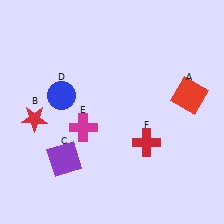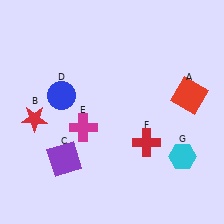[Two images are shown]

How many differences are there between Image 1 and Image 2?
There is 1 difference between the two images.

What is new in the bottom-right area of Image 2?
A cyan hexagon (G) was added in the bottom-right area of Image 2.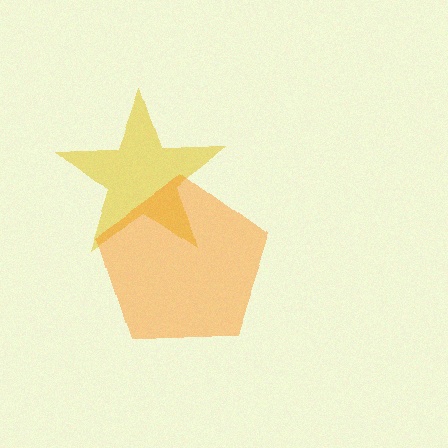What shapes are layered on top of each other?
The layered shapes are: a yellow star, an orange pentagon.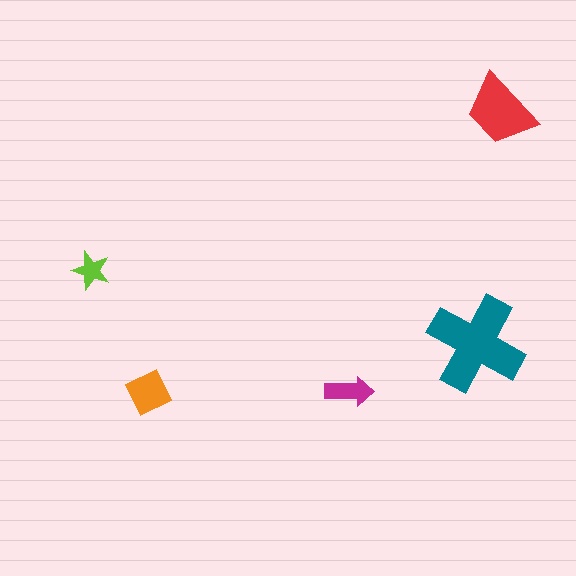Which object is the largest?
The teal cross.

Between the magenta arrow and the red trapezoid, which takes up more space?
The red trapezoid.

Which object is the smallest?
The lime star.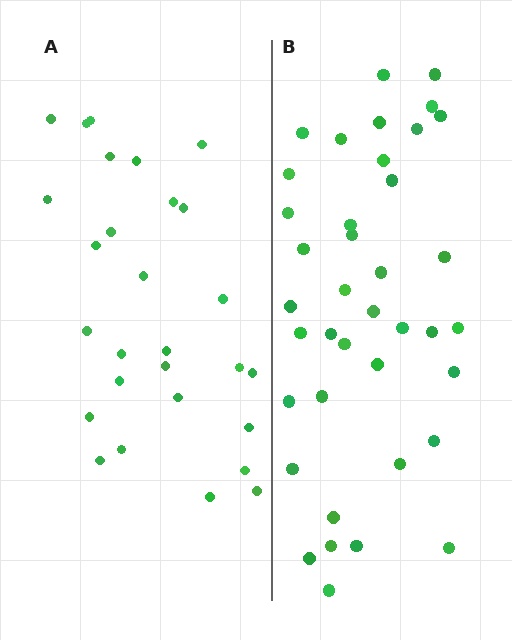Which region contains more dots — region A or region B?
Region B (the right region) has more dots.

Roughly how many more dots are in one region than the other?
Region B has roughly 12 or so more dots than region A.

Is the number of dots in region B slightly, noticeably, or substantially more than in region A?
Region B has noticeably more, but not dramatically so. The ratio is roughly 1.4 to 1.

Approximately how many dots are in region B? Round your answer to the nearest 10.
About 40 dots. (The exact count is 39, which rounds to 40.)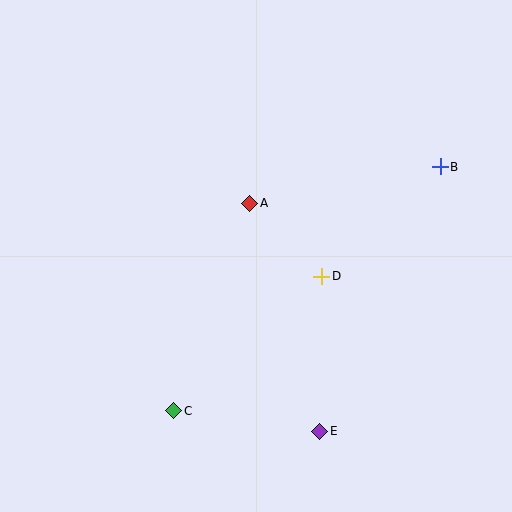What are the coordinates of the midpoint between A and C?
The midpoint between A and C is at (212, 307).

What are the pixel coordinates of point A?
Point A is at (250, 203).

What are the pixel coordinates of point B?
Point B is at (440, 167).